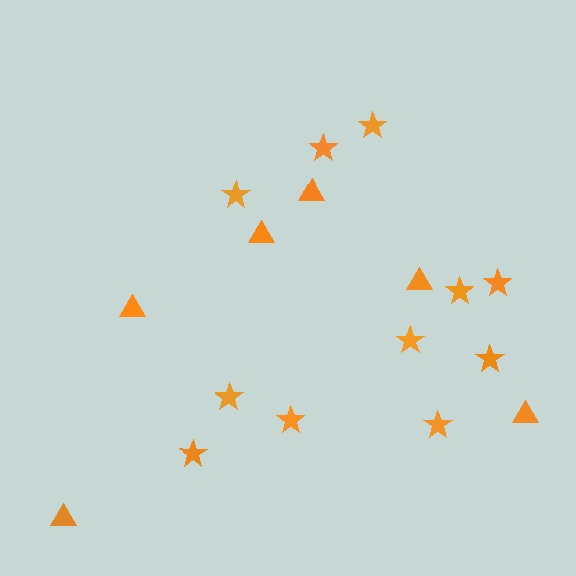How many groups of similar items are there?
There are 2 groups: one group of triangles (6) and one group of stars (11).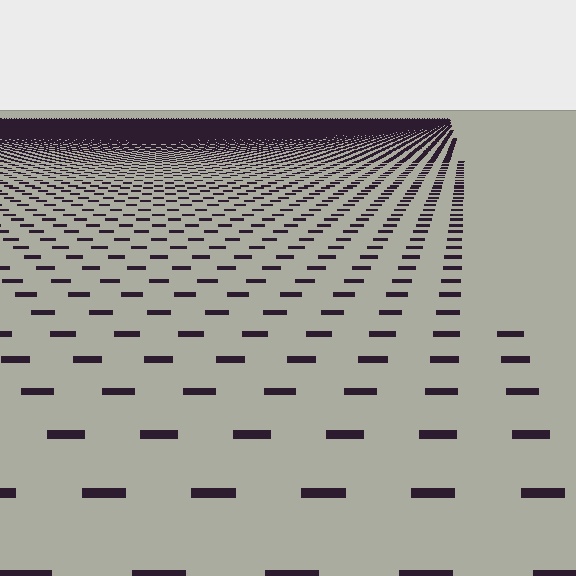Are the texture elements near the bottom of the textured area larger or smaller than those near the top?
Larger. Near the bottom, elements are closer to the viewer and appear at a bigger on-screen size.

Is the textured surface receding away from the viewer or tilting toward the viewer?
The surface is receding away from the viewer. Texture elements get smaller and denser toward the top.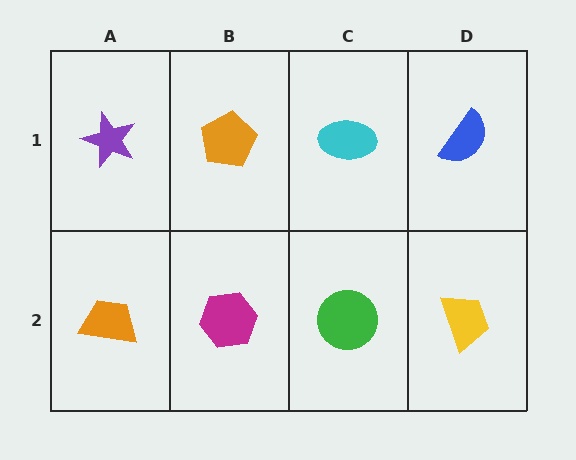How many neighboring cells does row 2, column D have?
2.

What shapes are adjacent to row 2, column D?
A blue semicircle (row 1, column D), a green circle (row 2, column C).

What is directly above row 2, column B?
An orange pentagon.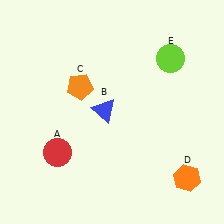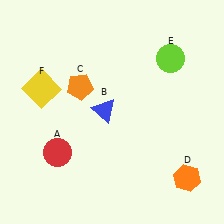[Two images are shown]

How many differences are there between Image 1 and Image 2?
There is 1 difference between the two images.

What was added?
A yellow square (F) was added in Image 2.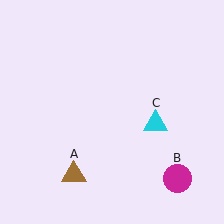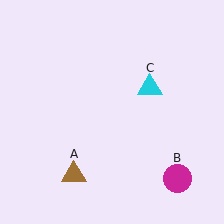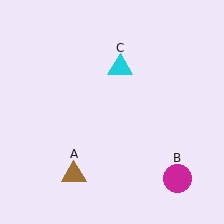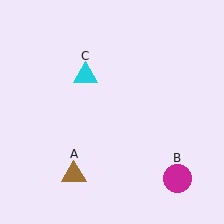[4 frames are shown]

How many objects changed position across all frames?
1 object changed position: cyan triangle (object C).